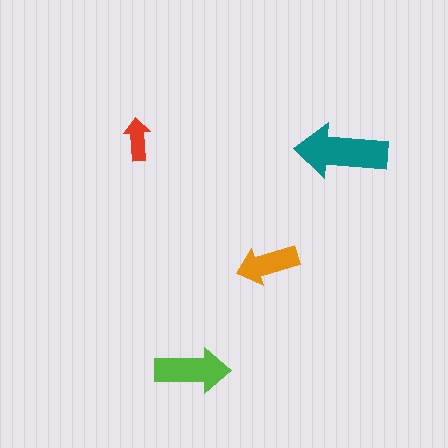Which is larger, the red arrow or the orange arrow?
The orange one.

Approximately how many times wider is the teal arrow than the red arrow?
About 2 times wider.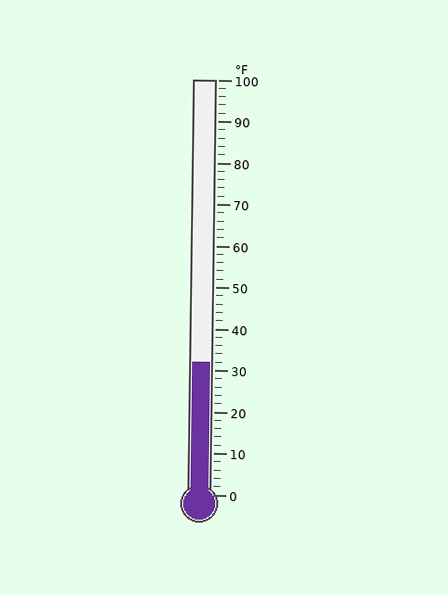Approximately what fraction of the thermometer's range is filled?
The thermometer is filled to approximately 30% of its range.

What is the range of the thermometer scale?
The thermometer scale ranges from 0°F to 100°F.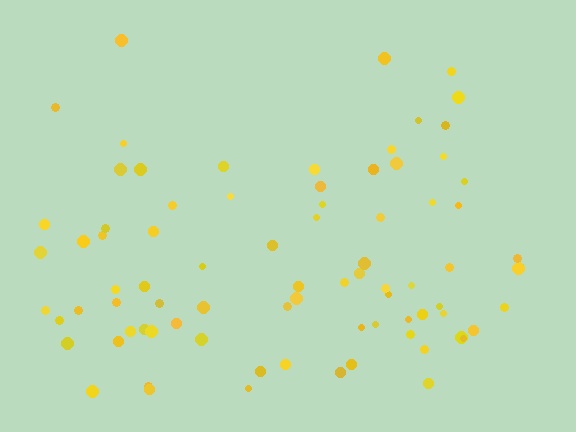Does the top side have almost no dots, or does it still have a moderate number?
Still a moderate number, just noticeably fewer than the bottom.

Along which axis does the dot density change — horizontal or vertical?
Vertical.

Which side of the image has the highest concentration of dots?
The bottom.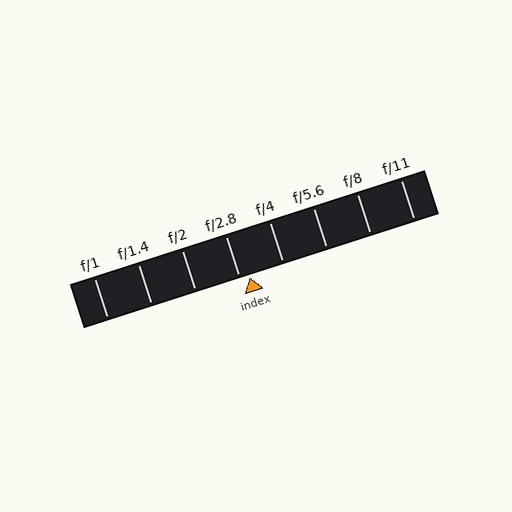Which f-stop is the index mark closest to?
The index mark is closest to f/2.8.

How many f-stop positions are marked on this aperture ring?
There are 8 f-stop positions marked.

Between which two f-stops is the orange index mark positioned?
The index mark is between f/2.8 and f/4.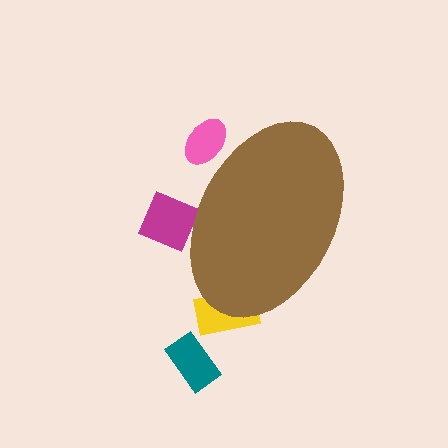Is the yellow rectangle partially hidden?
Yes, the yellow rectangle is partially hidden behind the brown ellipse.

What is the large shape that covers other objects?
A brown ellipse.